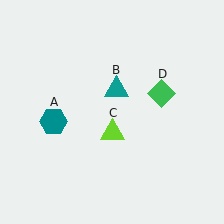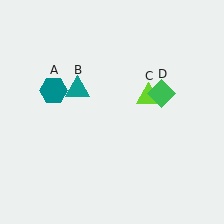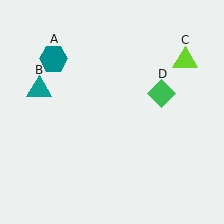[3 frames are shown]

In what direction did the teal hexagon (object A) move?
The teal hexagon (object A) moved up.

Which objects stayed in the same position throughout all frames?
Green diamond (object D) remained stationary.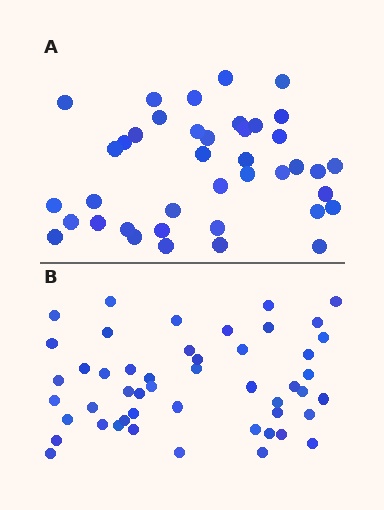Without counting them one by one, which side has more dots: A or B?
Region B (the bottom region) has more dots.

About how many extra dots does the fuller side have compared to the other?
Region B has roughly 8 or so more dots than region A.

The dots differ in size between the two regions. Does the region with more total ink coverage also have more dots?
No. Region A has more total ink coverage because its dots are larger, but region B actually contains more individual dots. Total area can be misleading — the number of items is what matters here.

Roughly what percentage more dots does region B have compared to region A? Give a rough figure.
About 20% more.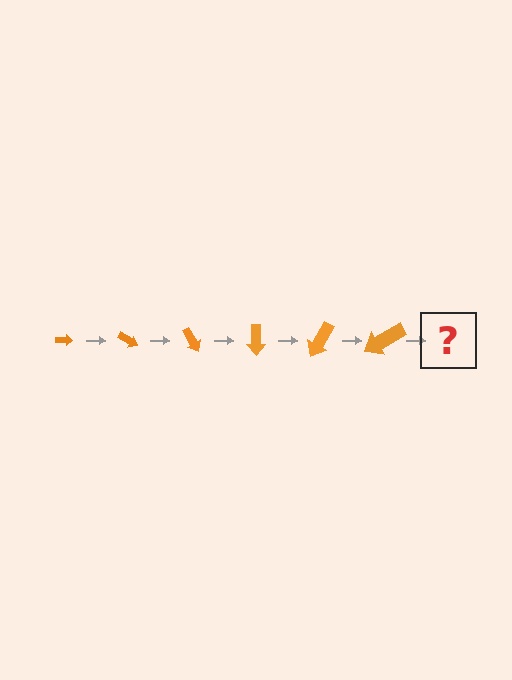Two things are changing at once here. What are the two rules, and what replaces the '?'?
The two rules are that the arrow grows larger each step and it rotates 30 degrees each step. The '?' should be an arrow, larger than the previous one and rotated 180 degrees from the start.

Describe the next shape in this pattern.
It should be an arrow, larger than the previous one and rotated 180 degrees from the start.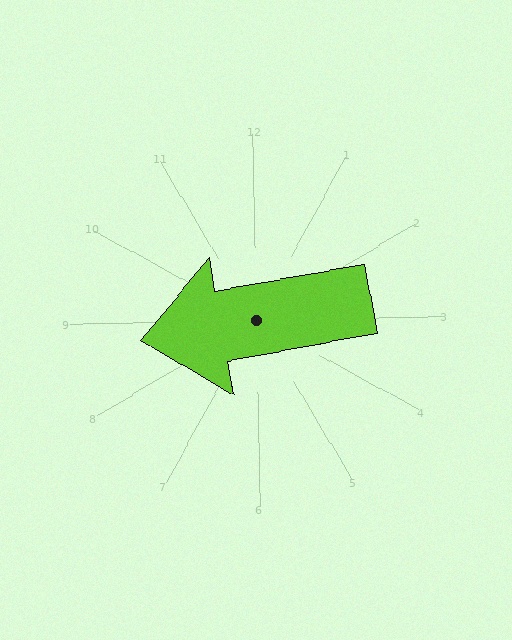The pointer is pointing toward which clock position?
Roughly 9 o'clock.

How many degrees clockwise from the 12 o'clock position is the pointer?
Approximately 261 degrees.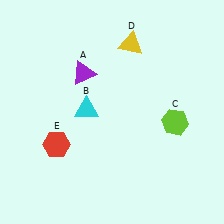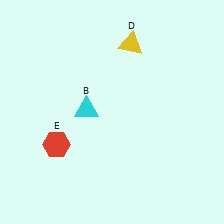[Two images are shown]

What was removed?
The lime hexagon (C), the purple triangle (A) were removed in Image 2.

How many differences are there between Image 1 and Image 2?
There are 2 differences between the two images.